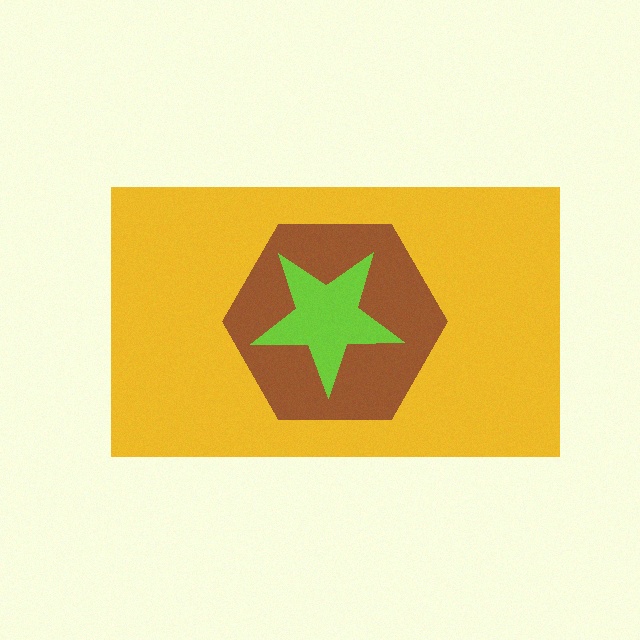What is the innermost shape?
The lime star.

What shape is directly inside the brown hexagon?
The lime star.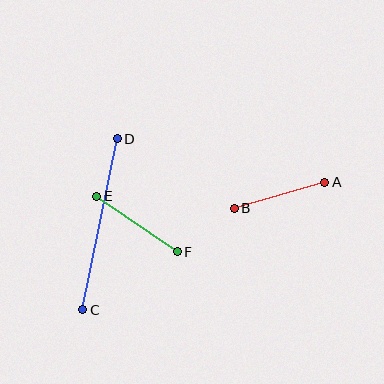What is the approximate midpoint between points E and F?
The midpoint is at approximately (137, 224) pixels.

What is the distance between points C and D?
The distance is approximately 174 pixels.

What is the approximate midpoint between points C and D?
The midpoint is at approximately (100, 224) pixels.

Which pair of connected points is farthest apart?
Points C and D are farthest apart.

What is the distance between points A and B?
The distance is approximately 94 pixels.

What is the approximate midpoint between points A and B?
The midpoint is at approximately (279, 195) pixels.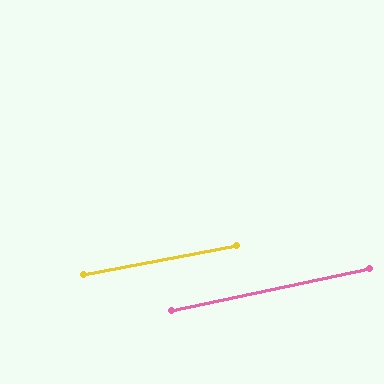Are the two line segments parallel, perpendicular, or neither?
Parallel — their directions differ by only 1.2°.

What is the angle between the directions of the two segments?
Approximately 1 degree.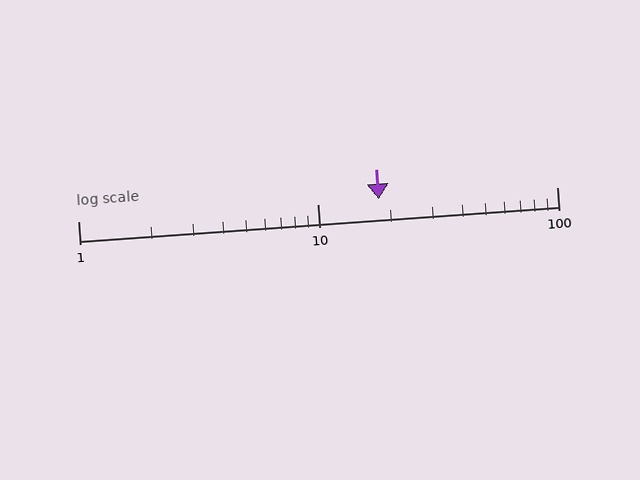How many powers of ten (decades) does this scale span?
The scale spans 2 decades, from 1 to 100.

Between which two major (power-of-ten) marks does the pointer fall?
The pointer is between 10 and 100.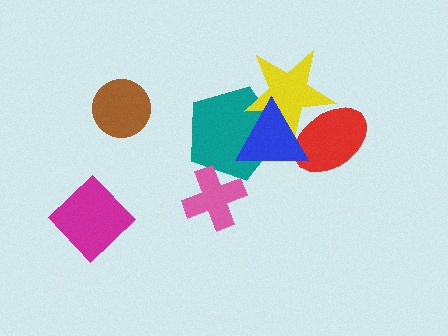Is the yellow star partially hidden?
Yes, it is partially covered by another shape.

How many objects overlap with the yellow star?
3 objects overlap with the yellow star.